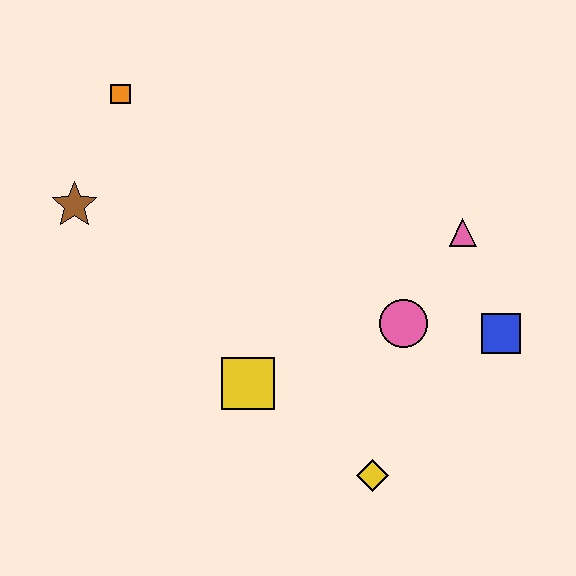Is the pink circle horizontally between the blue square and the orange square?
Yes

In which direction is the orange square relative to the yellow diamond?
The orange square is above the yellow diamond.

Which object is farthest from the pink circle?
The orange square is farthest from the pink circle.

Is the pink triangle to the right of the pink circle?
Yes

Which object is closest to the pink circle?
The blue square is closest to the pink circle.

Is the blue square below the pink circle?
Yes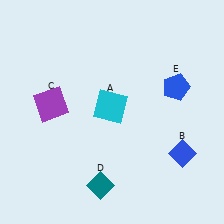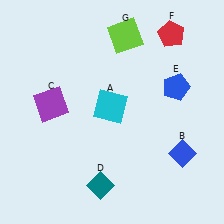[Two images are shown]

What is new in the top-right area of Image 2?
A red pentagon (F) was added in the top-right area of Image 2.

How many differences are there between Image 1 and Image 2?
There are 2 differences between the two images.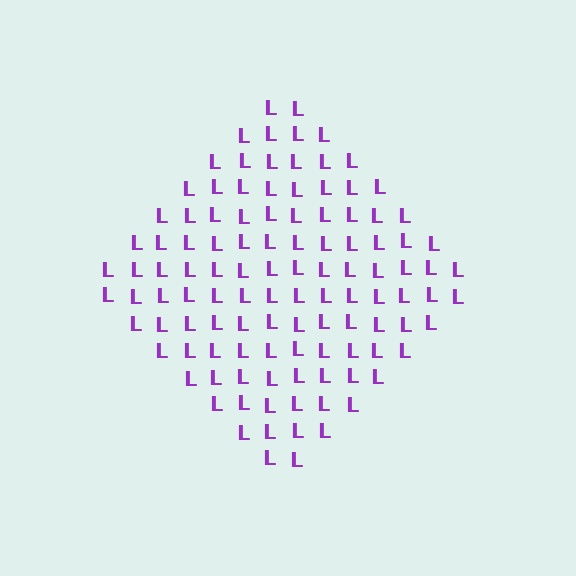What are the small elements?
The small elements are letter L's.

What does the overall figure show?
The overall figure shows a diamond.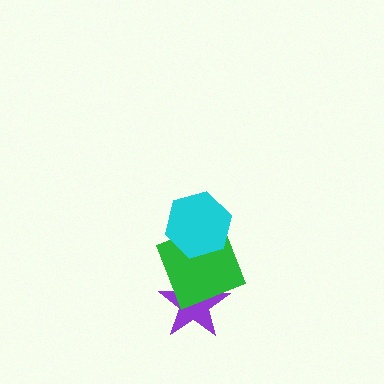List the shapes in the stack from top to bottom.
From top to bottom: the cyan hexagon, the green square, the purple star.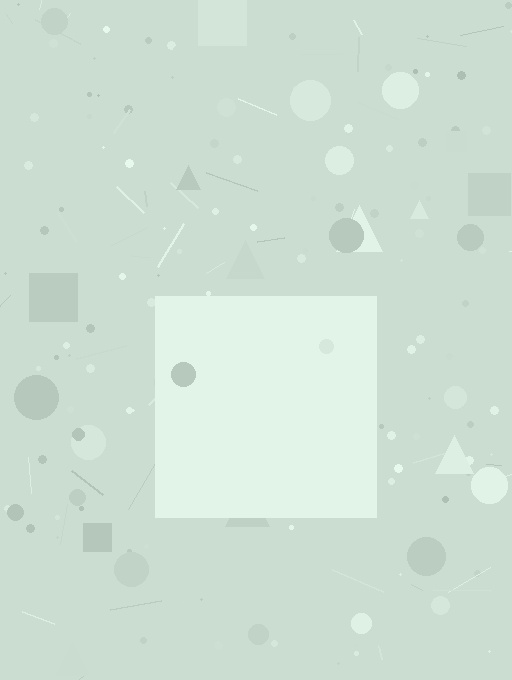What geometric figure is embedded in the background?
A square is embedded in the background.